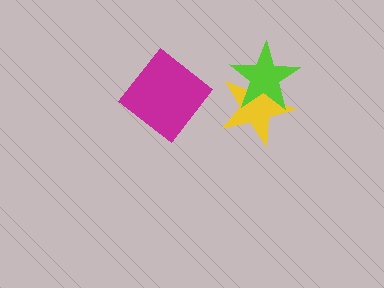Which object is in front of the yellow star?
The lime star is in front of the yellow star.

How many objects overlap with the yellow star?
1 object overlaps with the yellow star.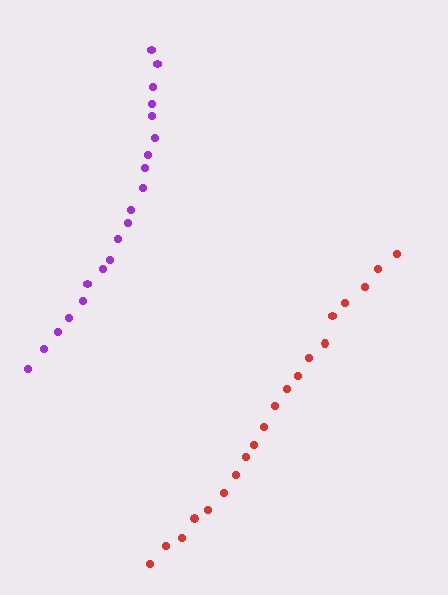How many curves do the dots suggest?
There are 2 distinct paths.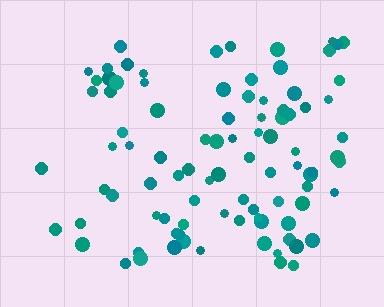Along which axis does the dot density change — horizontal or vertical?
Horizontal.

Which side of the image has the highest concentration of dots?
The right.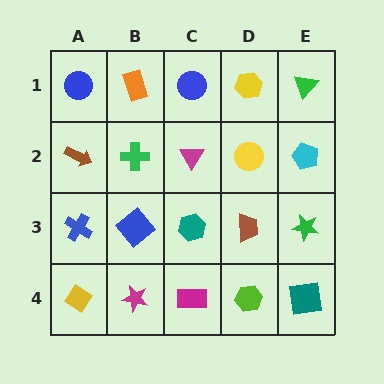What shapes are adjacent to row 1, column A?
A brown arrow (row 2, column A), an orange rectangle (row 1, column B).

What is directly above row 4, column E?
A green star.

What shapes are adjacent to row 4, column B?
A blue diamond (row 3, column B), a yellow diamond (row 4, column A), a magenta rectangle (row 4, column C).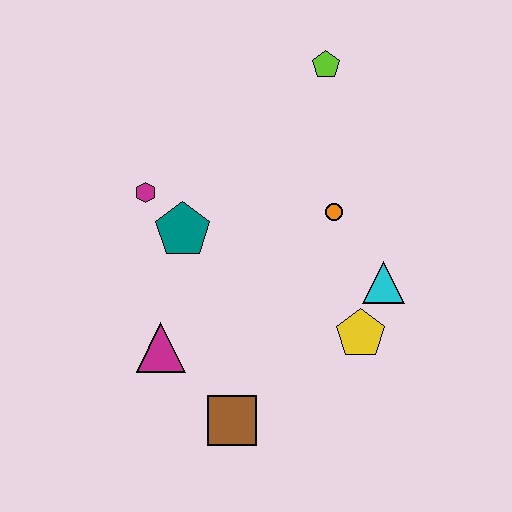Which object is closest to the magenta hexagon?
The teal pentagon is closest to the magenta hexagon.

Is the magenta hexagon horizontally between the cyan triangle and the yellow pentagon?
No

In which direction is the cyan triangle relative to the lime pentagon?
The cyan triangle is below the lime pentagon.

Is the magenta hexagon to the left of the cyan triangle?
Yes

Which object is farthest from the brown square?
The lime pentagon is farthest from the brown square.